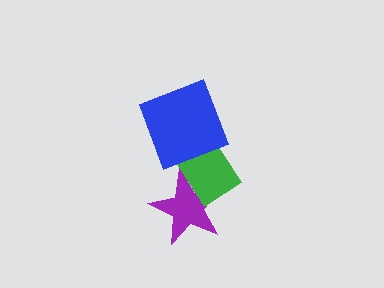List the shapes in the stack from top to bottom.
From top to bottom: the blue square, the green rectangle, the purple star.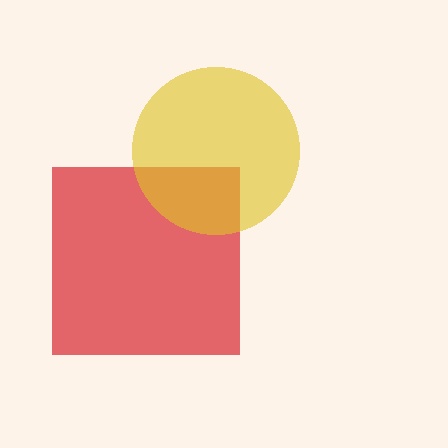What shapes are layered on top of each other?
The layered shapes are: a red square, a yellow circle.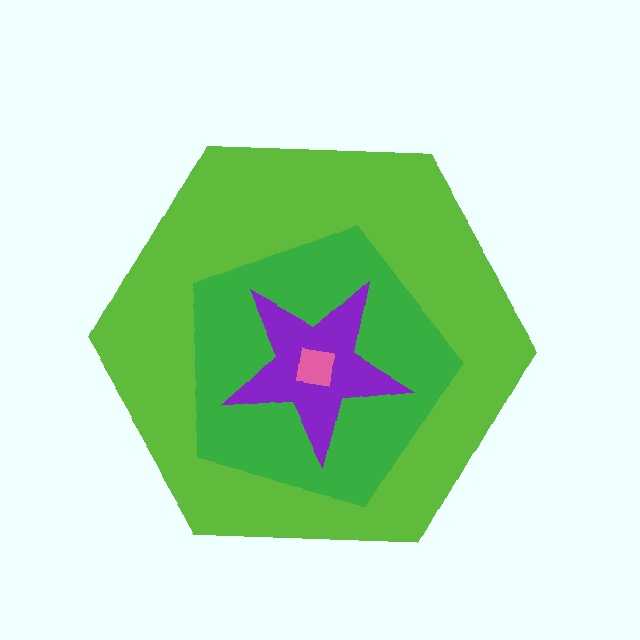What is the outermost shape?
The lime hexagon.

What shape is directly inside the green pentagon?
The purple star.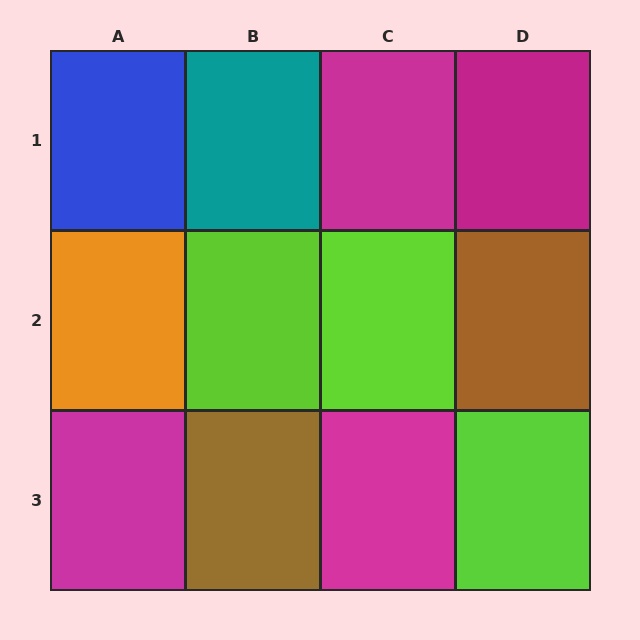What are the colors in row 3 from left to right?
Magenta, brown, magenta, lime.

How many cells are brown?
2 cells are brown.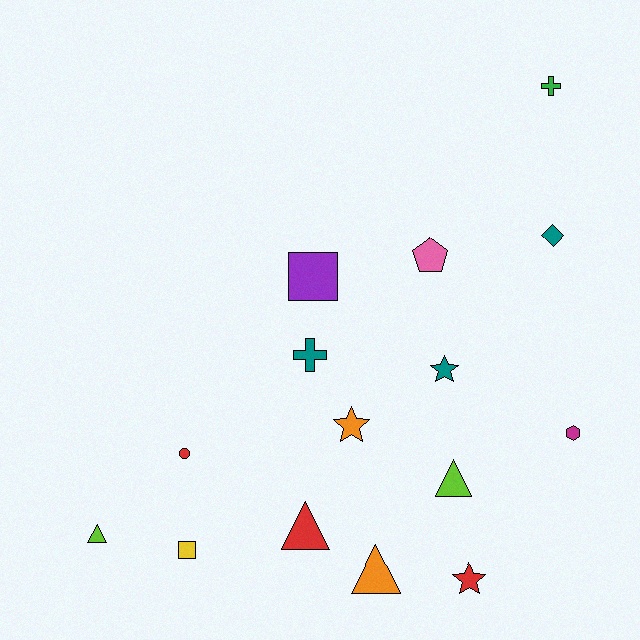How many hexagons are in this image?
There is 1 hexagon.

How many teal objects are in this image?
There are 3 teal objects.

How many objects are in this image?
There are 15 objects.